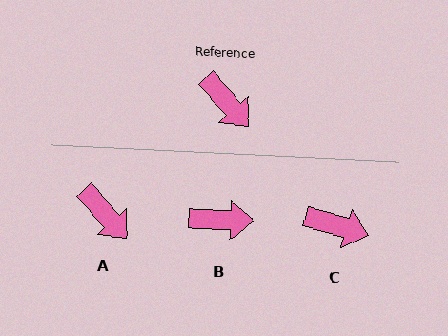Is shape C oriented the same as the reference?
No, it is off by about 31 degrees.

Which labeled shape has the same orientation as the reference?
A.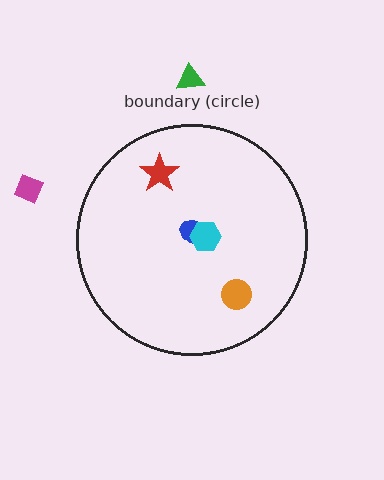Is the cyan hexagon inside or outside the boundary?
Inside.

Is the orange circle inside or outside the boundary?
Inside.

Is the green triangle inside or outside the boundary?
Outside.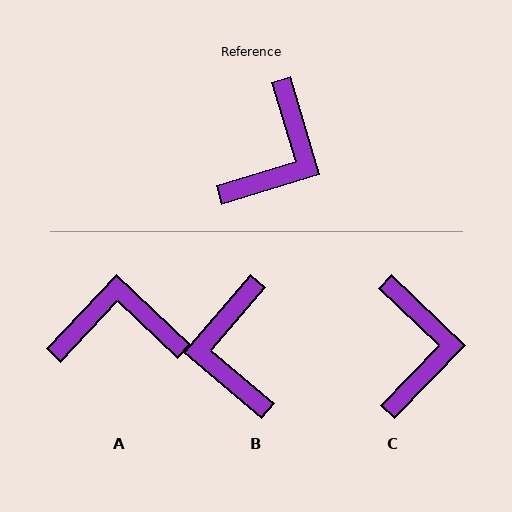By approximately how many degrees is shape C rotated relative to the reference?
Approximately 29 degrees counter-clockwise.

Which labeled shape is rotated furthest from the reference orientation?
B, about 147 degrees away.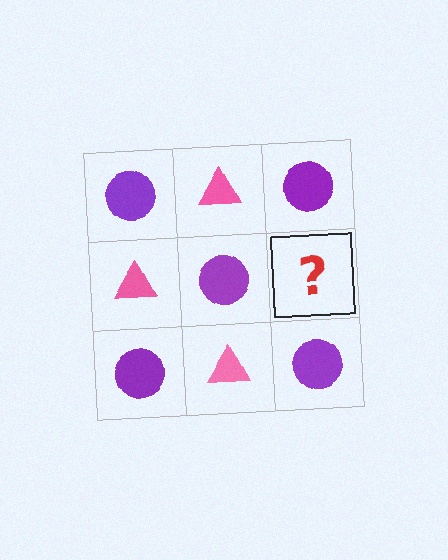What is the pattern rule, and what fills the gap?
The rule is that it alternates purple circle and pink triangle in a checkerboard pattern. The gap should be filled with a pink triangle.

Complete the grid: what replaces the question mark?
The question mark should be replaced with a pink triangle.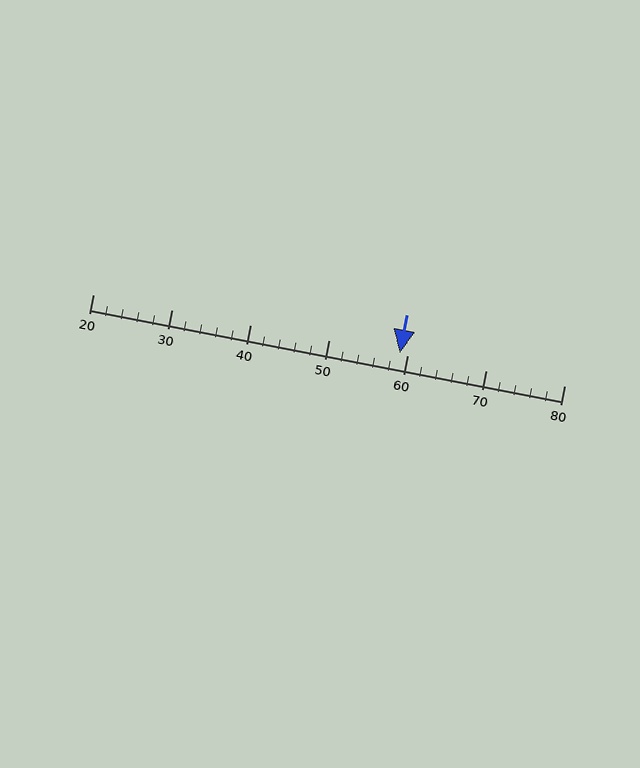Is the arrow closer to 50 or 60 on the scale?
The arrow is closer to 60.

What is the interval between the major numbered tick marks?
The major tick marks are spaced 10 units apart.